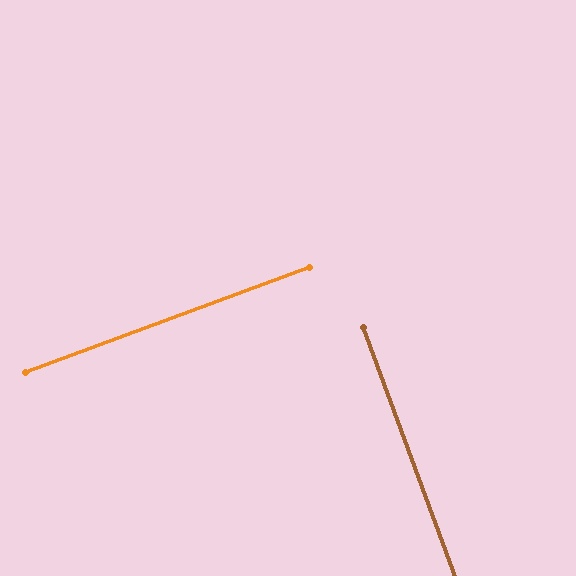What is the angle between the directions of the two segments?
Approximately 90 degrees.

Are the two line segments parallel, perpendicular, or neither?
Perpendicular — they meet at approximately 90°.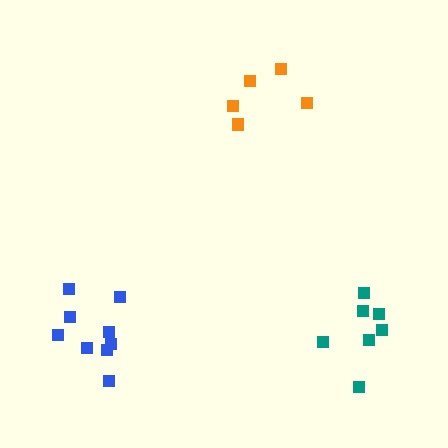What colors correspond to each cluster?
The clusters are colored: blue, teal, orange.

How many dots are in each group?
Group 1: 9 dots, Group 2: 7 dots, Group 3: 5 dots (21 total).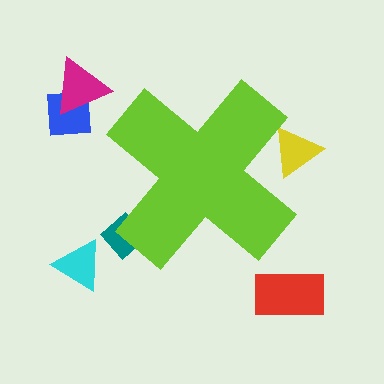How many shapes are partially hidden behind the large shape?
2 shapes are partially hidden.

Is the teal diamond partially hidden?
Yes, the teal diamond is partially hidden behind the lime cross.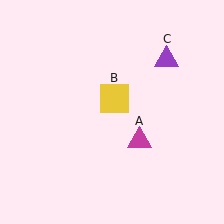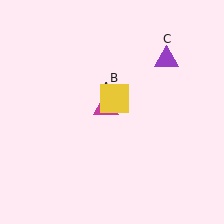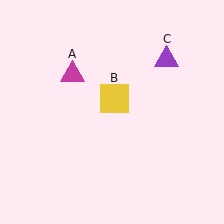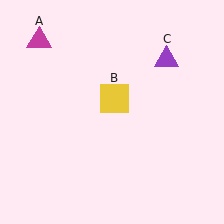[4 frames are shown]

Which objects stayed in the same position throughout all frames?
Yellow square (object B) and purple triangle (object C) remained stationary.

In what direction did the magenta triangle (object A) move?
The magenta triangle (object A) moved up and to the left.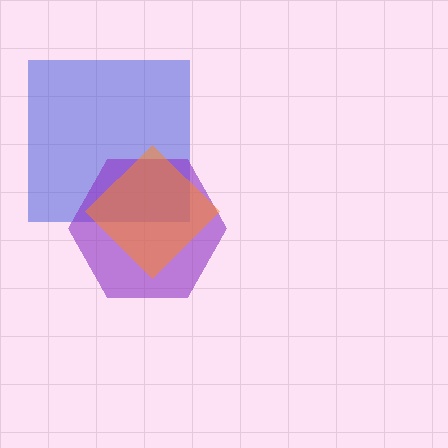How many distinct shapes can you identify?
There are 3 distinct shapes: a blue square, a purple hexagon, an orange diamond.